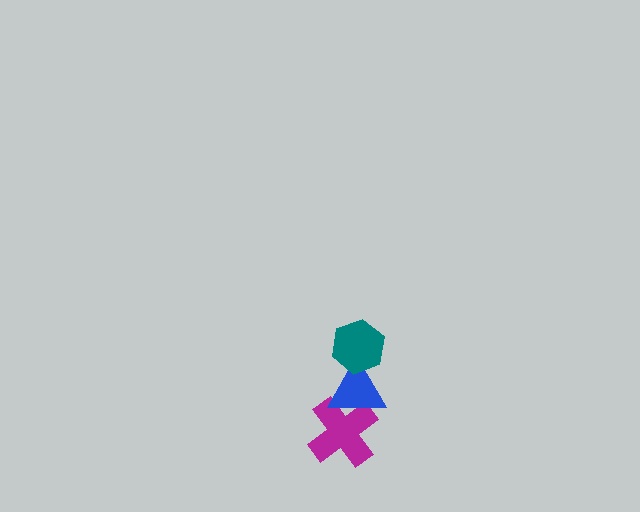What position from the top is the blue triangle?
The blue triangle is 2nd from the top.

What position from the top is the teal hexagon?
The teal hexagon is 1st from the top.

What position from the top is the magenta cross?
The magenta cross is 3rd from the top.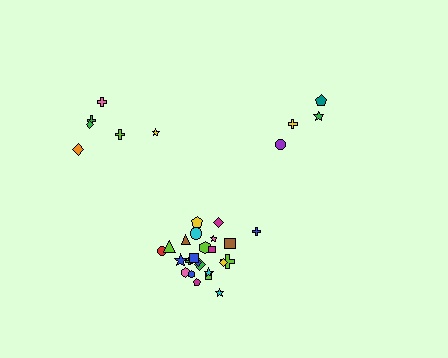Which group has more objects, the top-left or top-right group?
The top-left group.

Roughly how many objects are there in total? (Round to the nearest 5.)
Roughly 35 objects in total.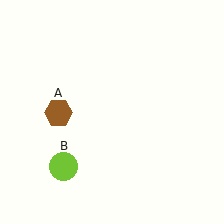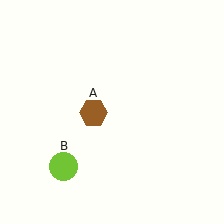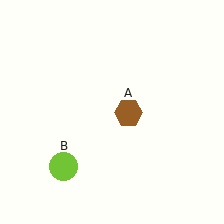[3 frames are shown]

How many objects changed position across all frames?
1 object changed position: brown hexagon (object A).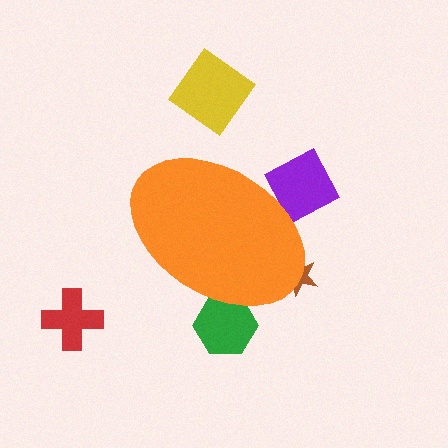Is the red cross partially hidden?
No, the red cross is fully visible.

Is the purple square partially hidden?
Yes, the purple square is partially hidden behind the orange ellipse.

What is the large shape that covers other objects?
An orange ellipse.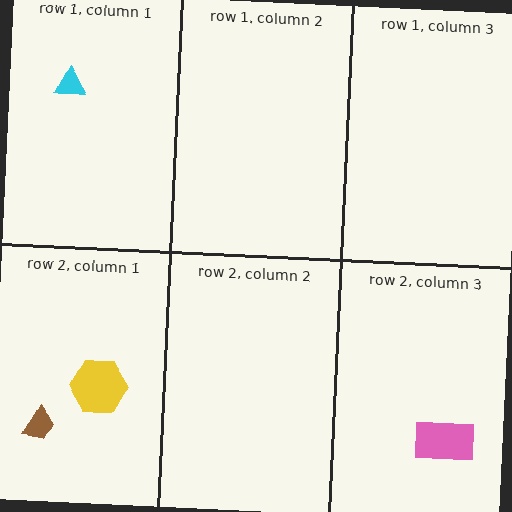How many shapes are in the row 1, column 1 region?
1.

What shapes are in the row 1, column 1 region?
The cyan triangle.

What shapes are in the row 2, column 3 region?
The pink rectangle.